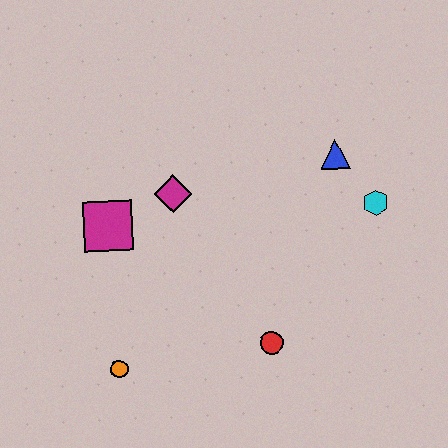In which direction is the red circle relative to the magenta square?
The red circle is to the right of the magenta square.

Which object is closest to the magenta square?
The magenta diamond is closest to the magenta square.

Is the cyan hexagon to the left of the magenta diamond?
No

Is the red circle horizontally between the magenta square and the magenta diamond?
No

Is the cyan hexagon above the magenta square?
Yes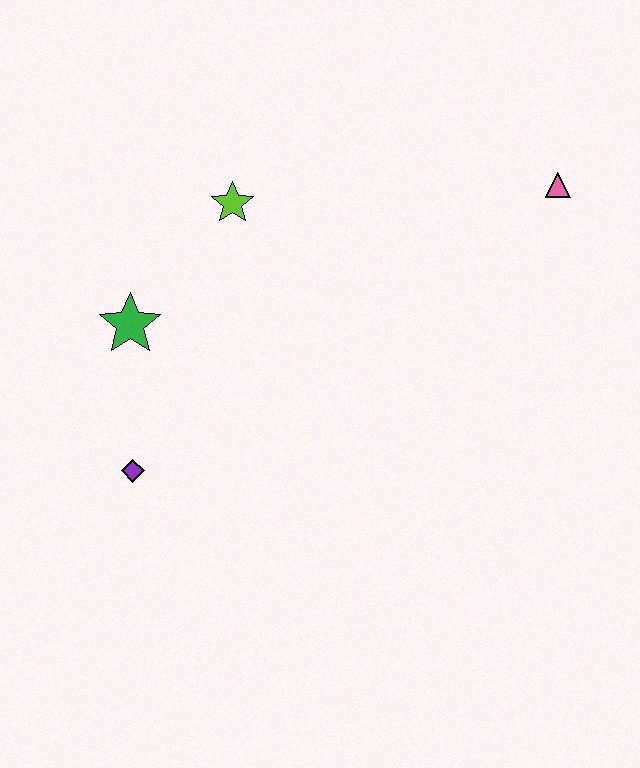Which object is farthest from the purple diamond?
The pink triangle is farthest from the purple diamond.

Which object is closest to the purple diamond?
The green star is closest to the purple diamond.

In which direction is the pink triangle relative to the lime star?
The pink triangle is to the right of the lime star.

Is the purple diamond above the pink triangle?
No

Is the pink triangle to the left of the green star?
No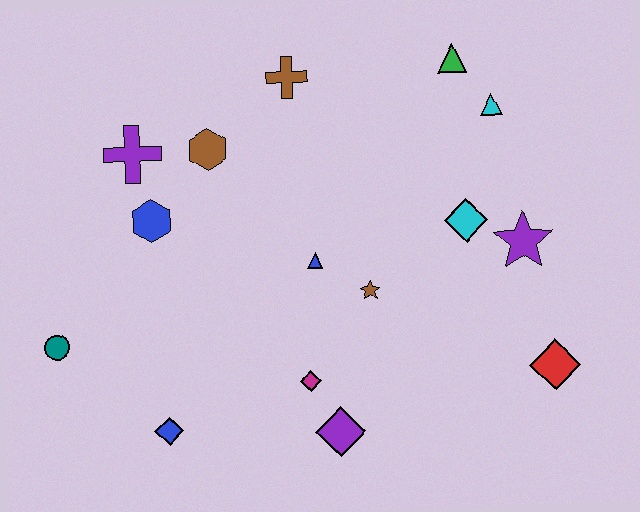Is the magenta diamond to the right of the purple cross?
Yes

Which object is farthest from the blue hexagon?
The red diamond is farthest from the blue hexagon.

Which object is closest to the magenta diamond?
The purple diamond is closest to the magenta diamond.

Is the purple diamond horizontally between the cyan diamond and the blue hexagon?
Yes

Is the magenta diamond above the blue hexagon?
No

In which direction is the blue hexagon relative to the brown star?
The blue hexagon is to the left of the brown star.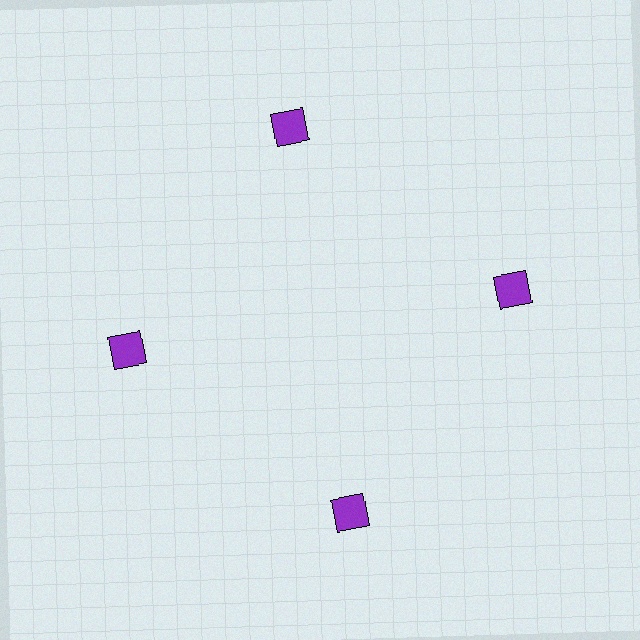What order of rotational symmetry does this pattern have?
This pattern has 4-fold rotational symmetry.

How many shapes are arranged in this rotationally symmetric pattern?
There are 4 shapes, arranged in 4 groups of 1.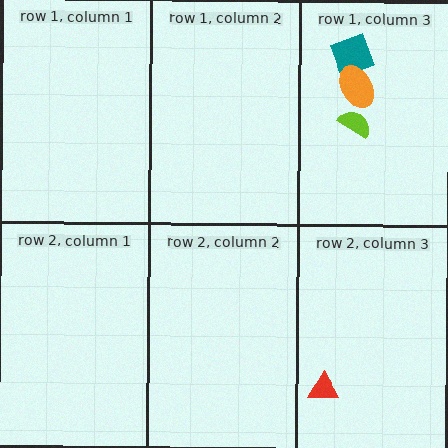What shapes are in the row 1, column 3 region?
The lime semicircle, the teal diamond, the orange ellipse.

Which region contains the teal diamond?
The row 1, column 3 region.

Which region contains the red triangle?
The row 2, column 3 region.